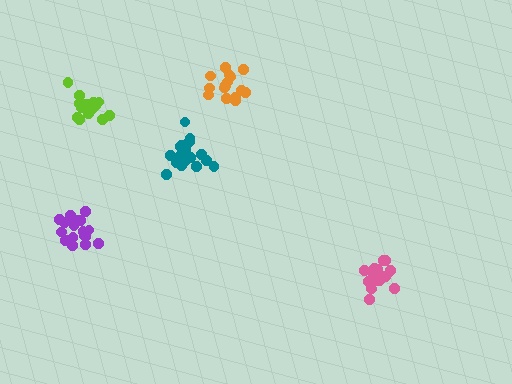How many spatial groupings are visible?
There are 5 spatial groupings.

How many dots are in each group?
Group 1: 18 dots, Group 2: 17 dots, Group 3: 16 dots, Group 4: 16 dots, Group 5: 19 dots (86 total).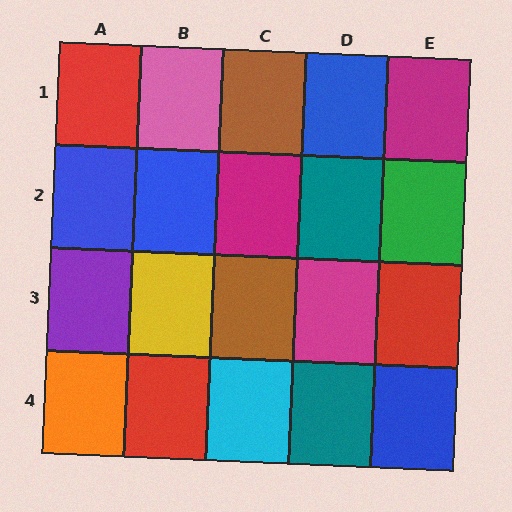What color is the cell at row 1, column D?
Blue.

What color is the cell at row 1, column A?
Red.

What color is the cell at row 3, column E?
Red.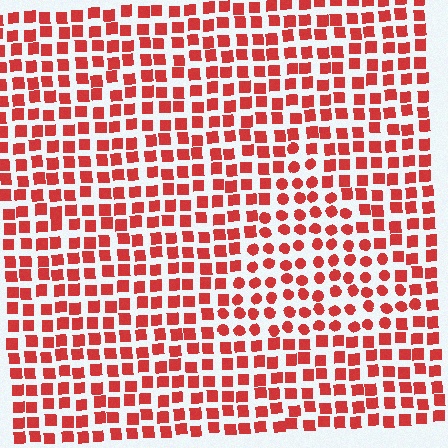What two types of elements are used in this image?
The image uses circles inside the triangle region and squares outside it.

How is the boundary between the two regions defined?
The boundary is defined by a change in element shape: circles inside vs. squares outside. All elements share the same color and spacing.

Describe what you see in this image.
The image is filled with small red elements arranged in a uniform grid. A triangle-shaped region contains circles, while the surrounding area contains squares. The boundary is defined purely by the change in element shape.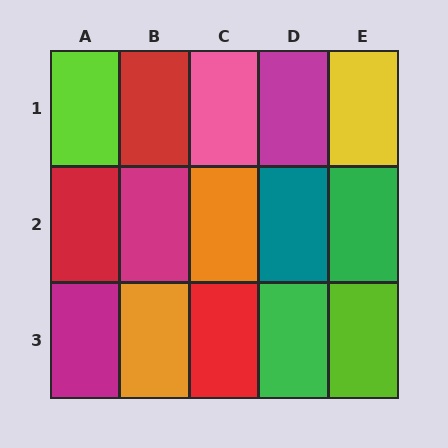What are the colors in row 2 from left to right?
Red, magenta, orange, teal, green.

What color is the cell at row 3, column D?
Green.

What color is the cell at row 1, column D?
Magenta.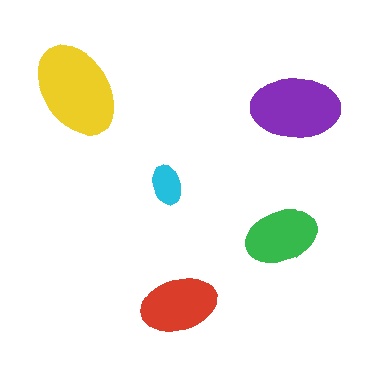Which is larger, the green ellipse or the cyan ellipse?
The green one.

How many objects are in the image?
There are 5 objects in the image.